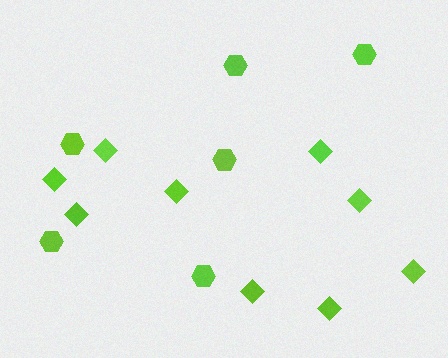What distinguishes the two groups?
There are 2 groups: one group of hexagons (6) and one group of diamonds (9).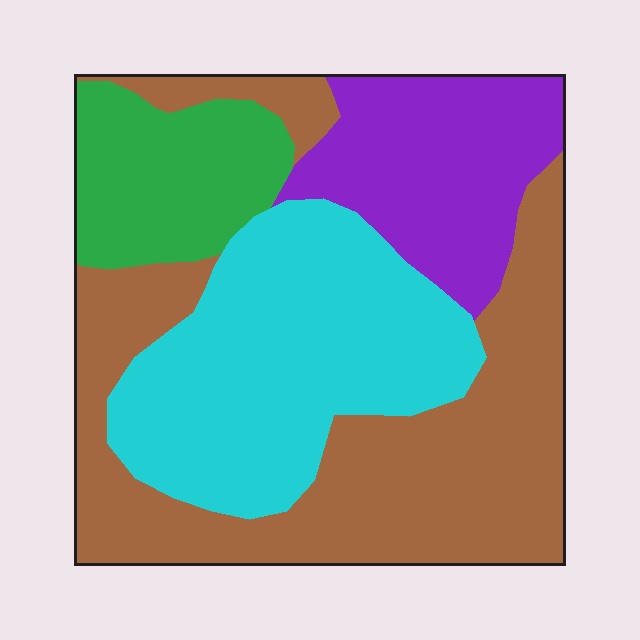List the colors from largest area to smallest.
From largest to smallest: brown, cyan, purple, green.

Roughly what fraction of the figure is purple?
Purple takes up between a sixth and a third of the figure.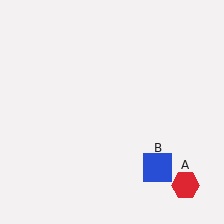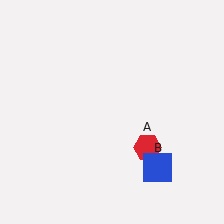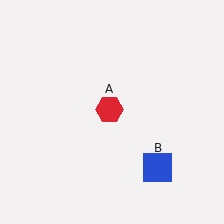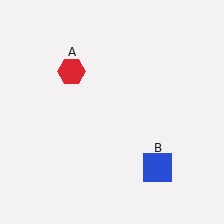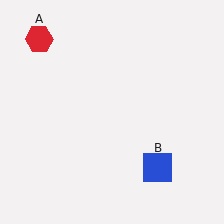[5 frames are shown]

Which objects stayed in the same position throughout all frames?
Blue square (object B) remained stationary.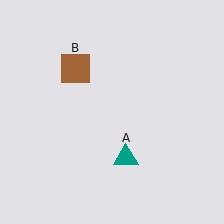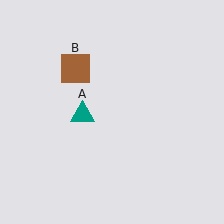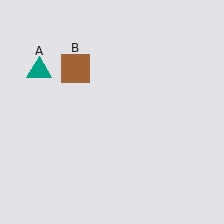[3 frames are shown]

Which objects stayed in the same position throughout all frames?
Brown square (object B) remained stationary.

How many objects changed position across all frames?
1 object changed position: teal triangle (object A).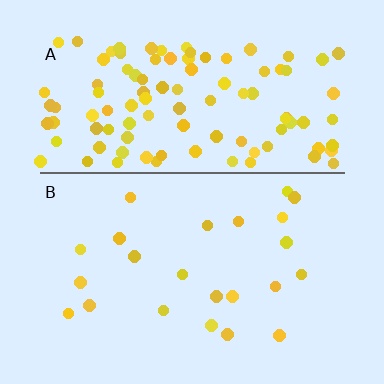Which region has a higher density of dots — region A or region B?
A (the top).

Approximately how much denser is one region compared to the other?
Approximately 4.7× — region A over region B.